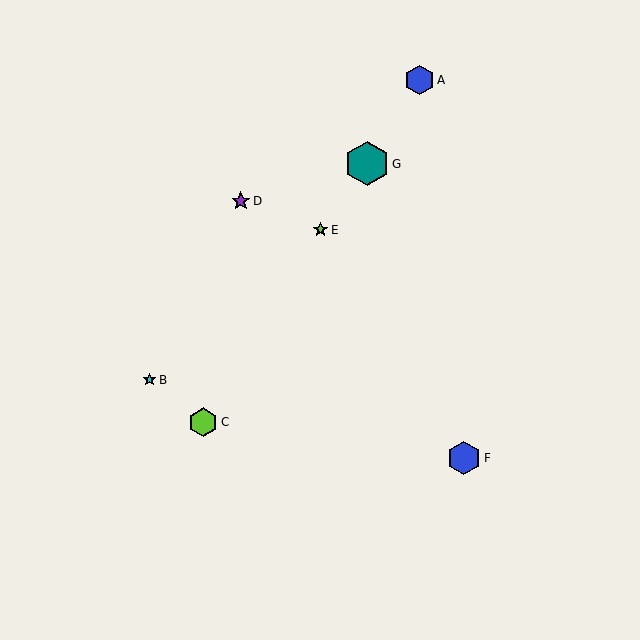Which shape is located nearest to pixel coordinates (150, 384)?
The cyan star (labeled B) at (149, 380) is nearest to that location.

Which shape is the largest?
The teal hexagon (labeled G) is the largest.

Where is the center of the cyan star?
The center of the cyan star is at (149, 380).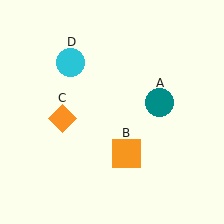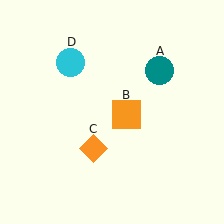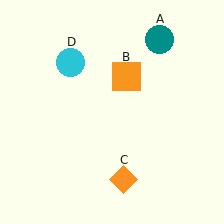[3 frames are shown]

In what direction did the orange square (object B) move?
The orange square (object B) moved up.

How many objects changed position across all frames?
3 objects changed position: teal circle (object A), orange square (object B), orange diamond (object C).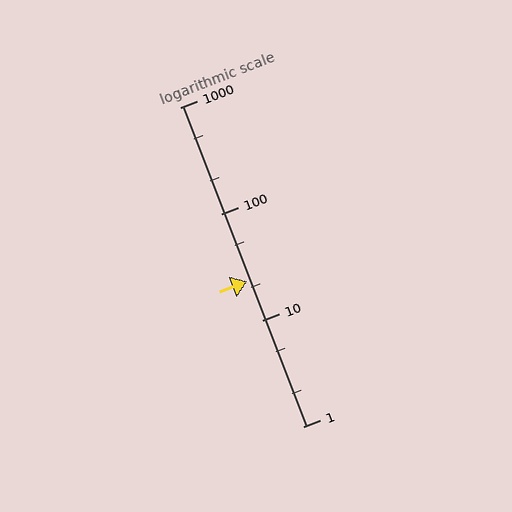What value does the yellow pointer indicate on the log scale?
The pointer indicates approximately 23.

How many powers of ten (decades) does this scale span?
The scale spans 3 decades, from 1 to 1000.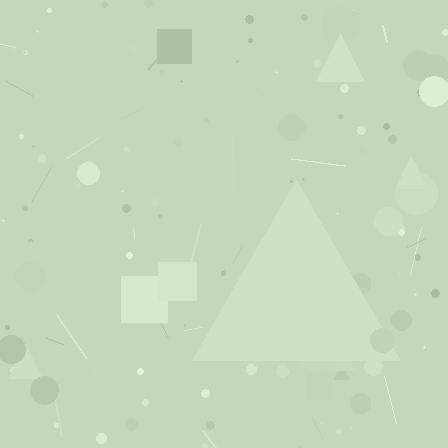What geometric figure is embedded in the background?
A triangle is embedded in the background.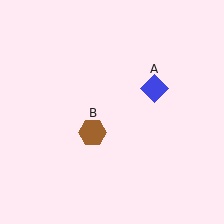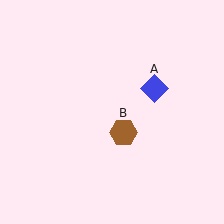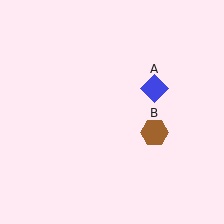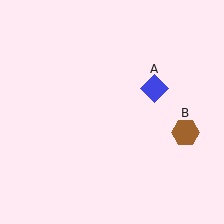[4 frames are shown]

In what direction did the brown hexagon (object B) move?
The brown hexagon (object B) moved right.